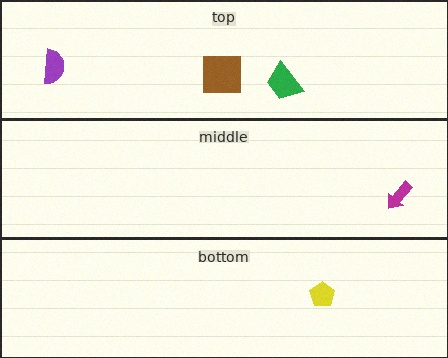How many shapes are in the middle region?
1.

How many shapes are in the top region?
3.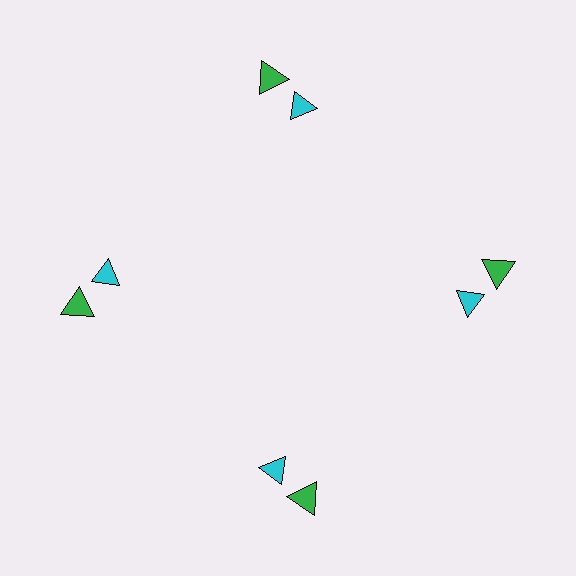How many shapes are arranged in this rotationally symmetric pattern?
There are 8 shapes, arranged in 4 groups of 2.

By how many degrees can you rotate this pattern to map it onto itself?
The pattern maps onto itself every 90 degrees of rotation.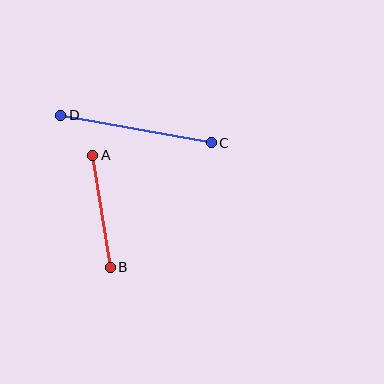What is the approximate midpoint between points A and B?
The midpoint is at approximately (101, 211) pixels.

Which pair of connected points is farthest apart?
Points C and D are farthest apart.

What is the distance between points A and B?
The distance is approximately 114 pixels.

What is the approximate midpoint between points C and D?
The midpoint is at approximately (136, 129) pixels.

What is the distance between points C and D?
The distance is approximately 153 pixels.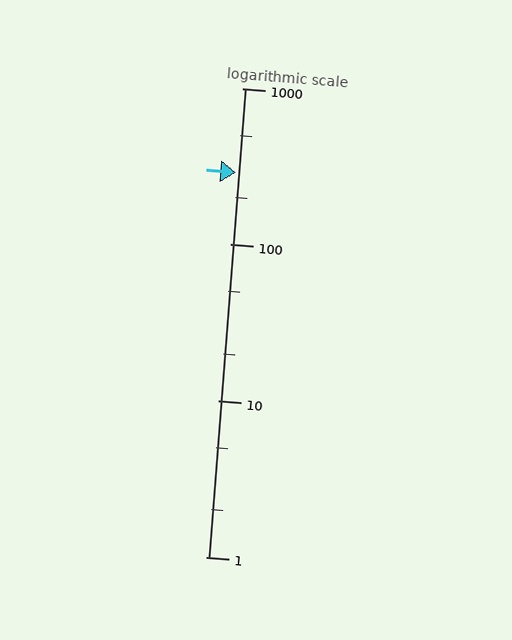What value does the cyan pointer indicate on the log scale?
The pointer indicates approximately 290.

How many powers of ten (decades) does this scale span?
The scale spans 3 decades, from 1 to 1000.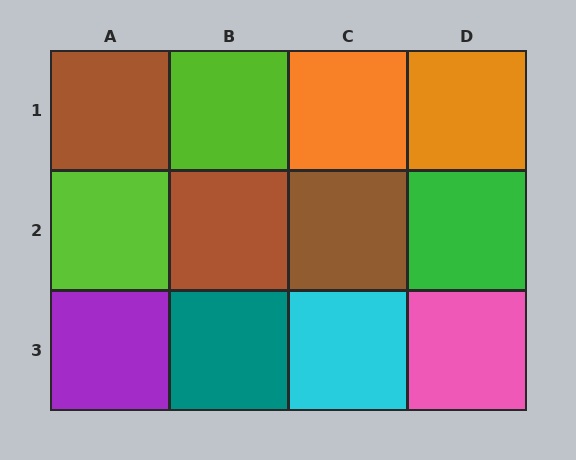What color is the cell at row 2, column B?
Brown.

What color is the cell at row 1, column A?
Brown.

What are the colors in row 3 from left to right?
Purple, teal, cyan, pink.